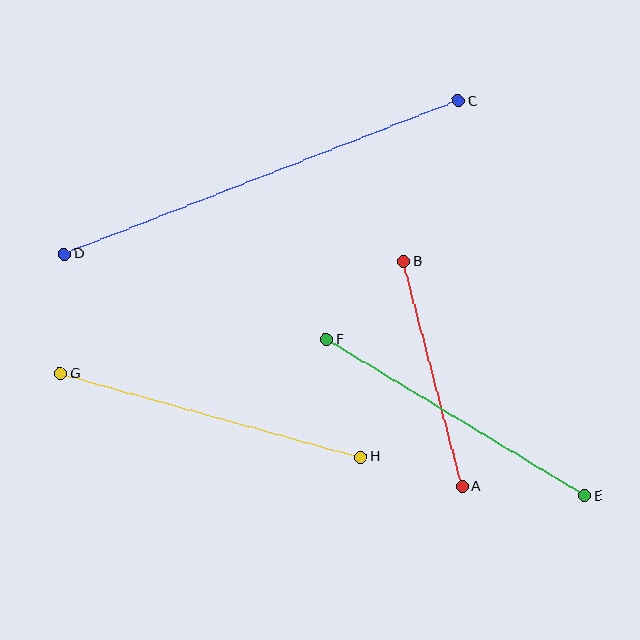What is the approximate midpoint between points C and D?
The midpoint is at approximately (261, 177) pixels.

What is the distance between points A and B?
The distance is approximately 233 pixels.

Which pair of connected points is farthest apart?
Points C and D are farthest apart.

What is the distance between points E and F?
The distance is approximately 302 pixels.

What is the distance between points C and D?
The distance is approximately 423 pixels.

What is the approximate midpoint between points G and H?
The midpoint is at approximately (211, 415) pixels.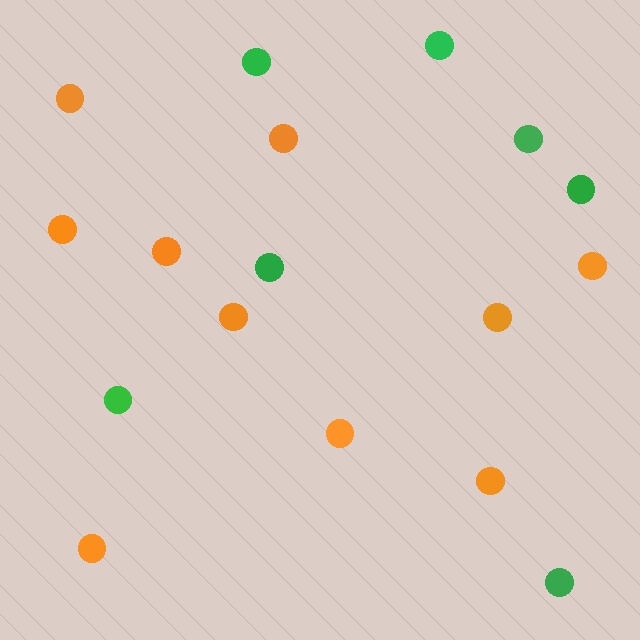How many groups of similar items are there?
There are 2 groups: one group of orange circles (10) and one group of green circles (7).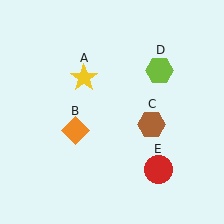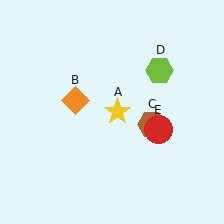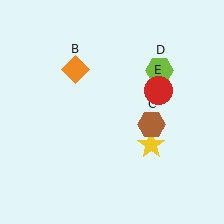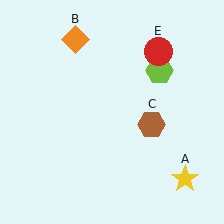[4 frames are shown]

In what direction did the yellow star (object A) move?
The yellow star (object A) moved down and to the right.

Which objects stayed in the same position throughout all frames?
Brown hexagon (object C) and lime hexagon (object D) remained stationary.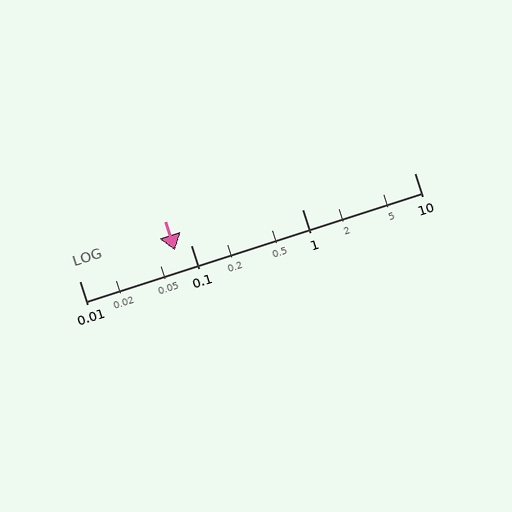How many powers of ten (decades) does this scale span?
The scale spans 3 decades, from 0.01 to 10.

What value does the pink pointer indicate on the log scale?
The pointer indicates approximately 0.072.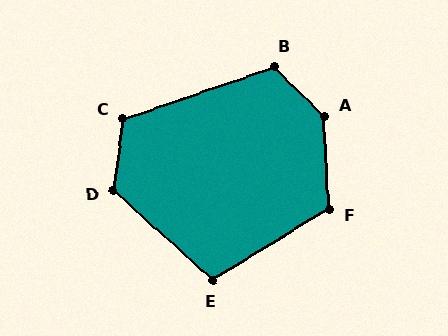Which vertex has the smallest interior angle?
E, at approximately 106 degrees.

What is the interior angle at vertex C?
Approximately 116 degrees (obtuse).